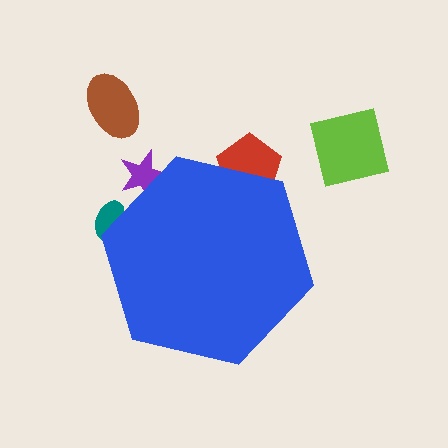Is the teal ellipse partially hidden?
Yes, the teal ellipse is partially hidden behind the blue hexagon.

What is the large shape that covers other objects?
A blue hexagon.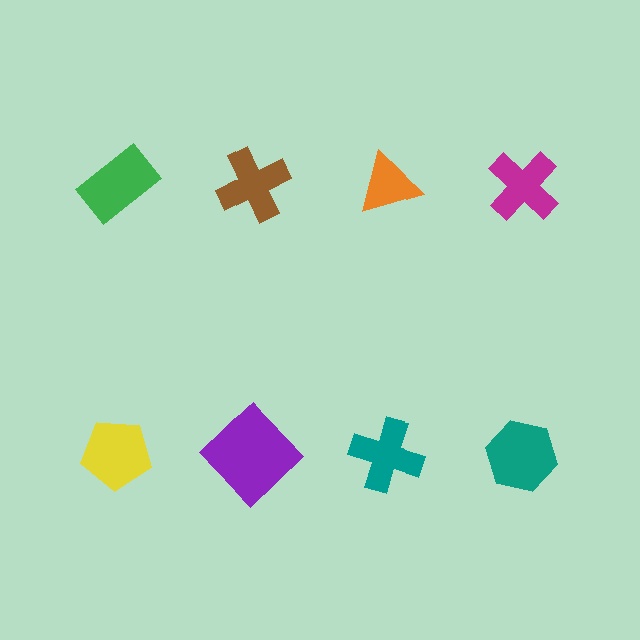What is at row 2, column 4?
A teal hexagon.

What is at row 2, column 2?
A purple diamond.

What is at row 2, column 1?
A yellow pentagon.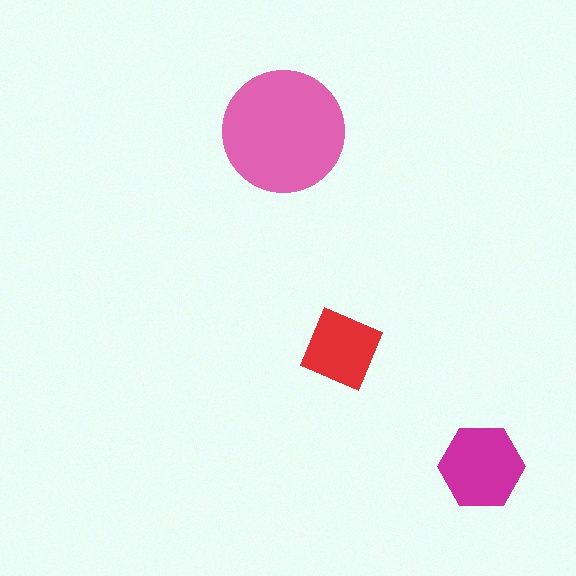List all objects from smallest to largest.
The red diamond, the magenta hexagon, the pink circle.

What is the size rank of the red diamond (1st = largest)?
3rd.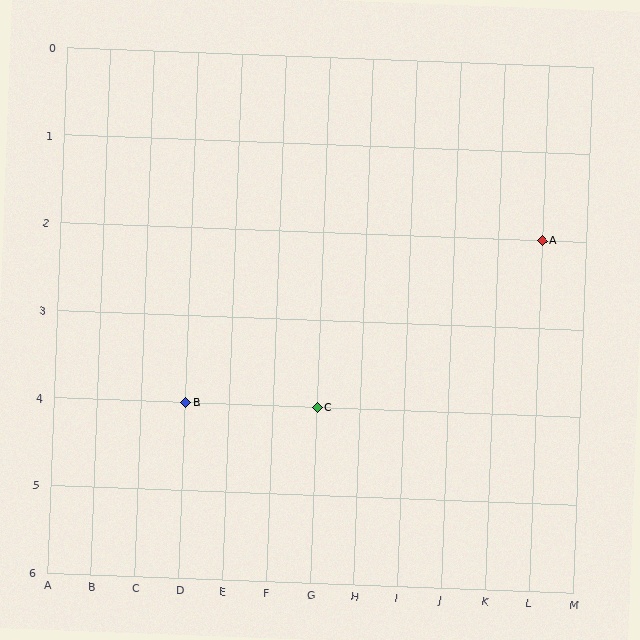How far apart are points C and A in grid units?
Points C and A are 5 columns and 2 rows apart (about 5.4 grid units diagonally).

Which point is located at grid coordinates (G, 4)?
Point C is at (G, 4).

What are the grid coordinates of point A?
Point A is at grid coordinates (L, 2).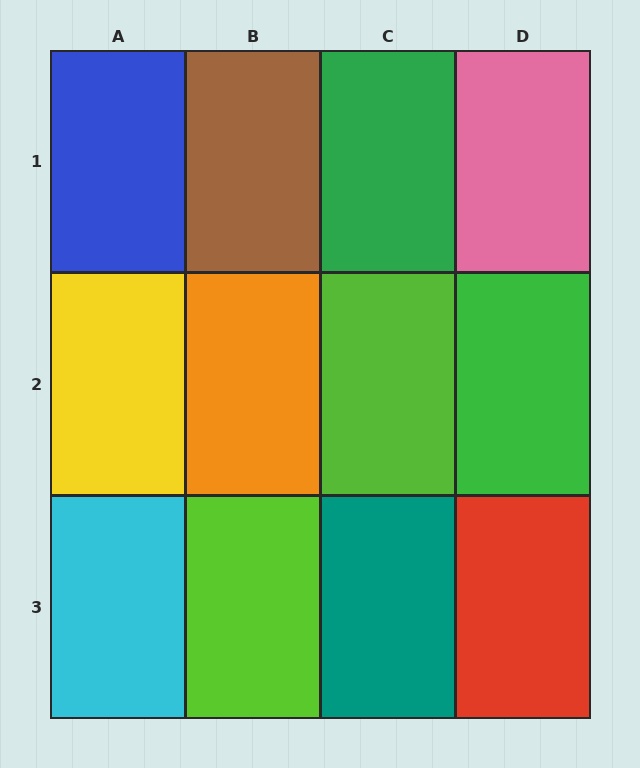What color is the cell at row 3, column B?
Lime.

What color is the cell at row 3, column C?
Teal.